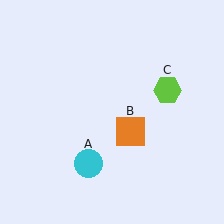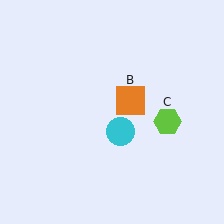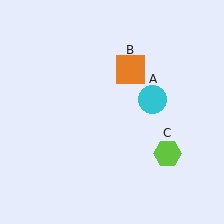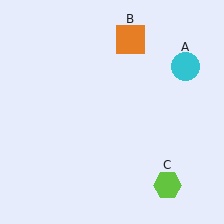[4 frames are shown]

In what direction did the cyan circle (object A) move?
The cyan circle (object A) moved up and to the right.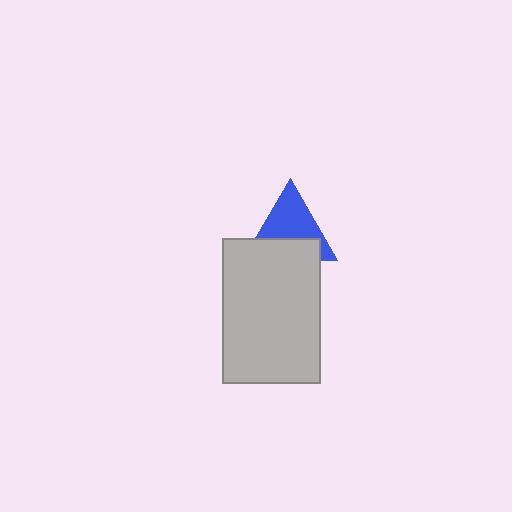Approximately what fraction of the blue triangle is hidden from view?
Roughly 43% of the blue triangle is hidden behind the light gray rectangle.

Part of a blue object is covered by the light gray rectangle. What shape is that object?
It is a triangle.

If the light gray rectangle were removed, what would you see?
You would see the complete blue triangle.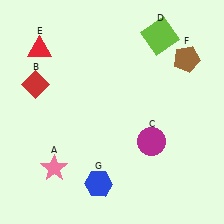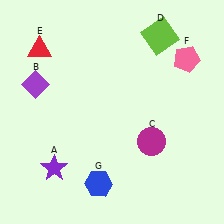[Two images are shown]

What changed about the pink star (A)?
In Image 1, A is pink. In Image 2, it changed to purple.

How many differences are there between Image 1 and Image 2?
There are 3 differences between the two images.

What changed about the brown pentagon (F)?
In Image 1, F is brown. In Image 2, it changed to pink.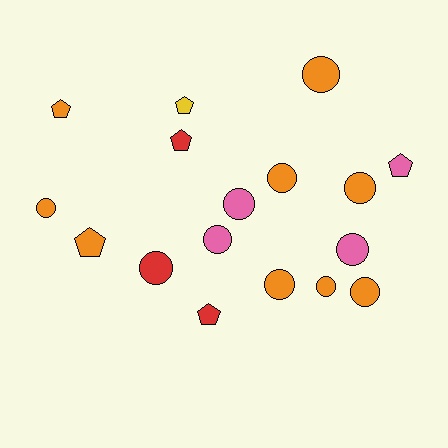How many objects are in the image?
There are 17 objects.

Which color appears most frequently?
Orange, with 9 objects.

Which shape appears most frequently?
Circle, with 11 objects.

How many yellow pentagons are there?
There is 1 yellow pentagon.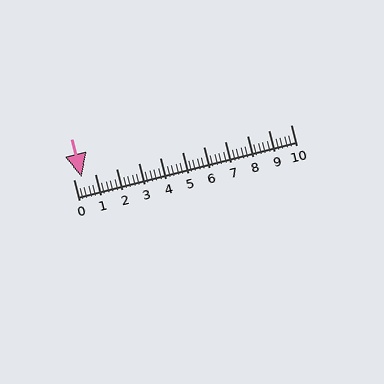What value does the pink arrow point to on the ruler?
The pink arrow points to approximately 0.4.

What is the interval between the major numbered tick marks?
The major tick marks are spaced 1 units apart.